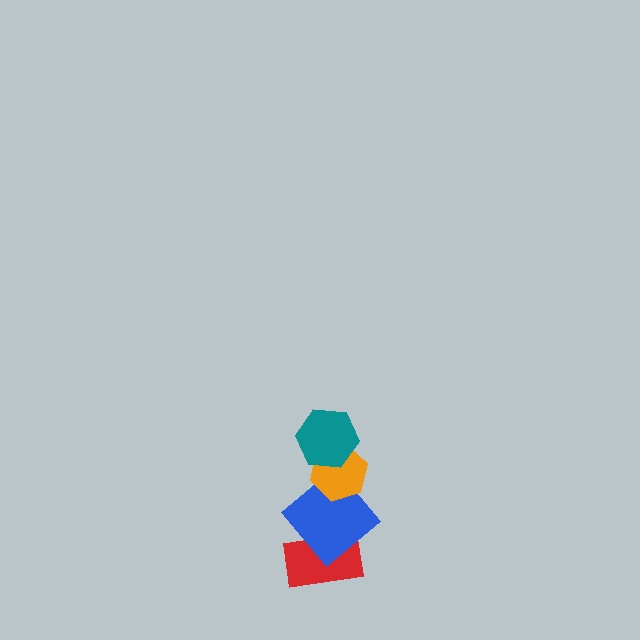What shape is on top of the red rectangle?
The blue diamond is on top of the red rectangle.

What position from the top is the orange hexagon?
The orange hexagon is 2nd from the top.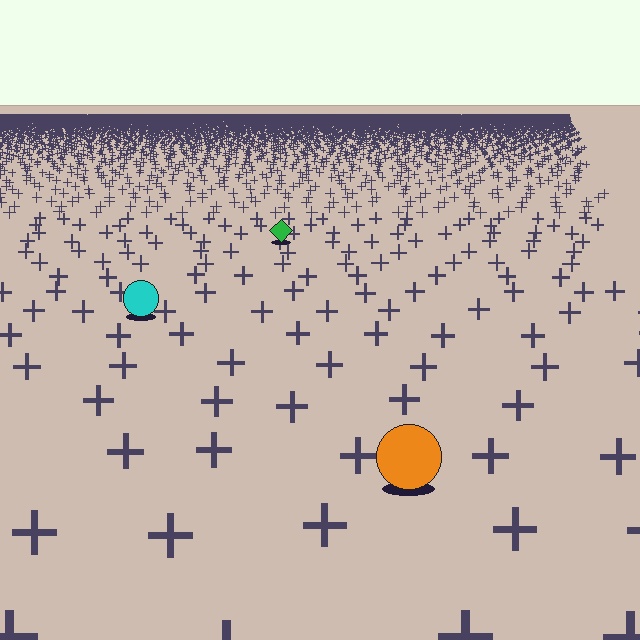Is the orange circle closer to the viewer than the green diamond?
Yes. The orange circle is closer — you can tell from the texture gradient: the ground texture is coarser near it.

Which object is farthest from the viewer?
The green diamond is farthest from the viewer. It appears smaller and the ground texture around it is denser.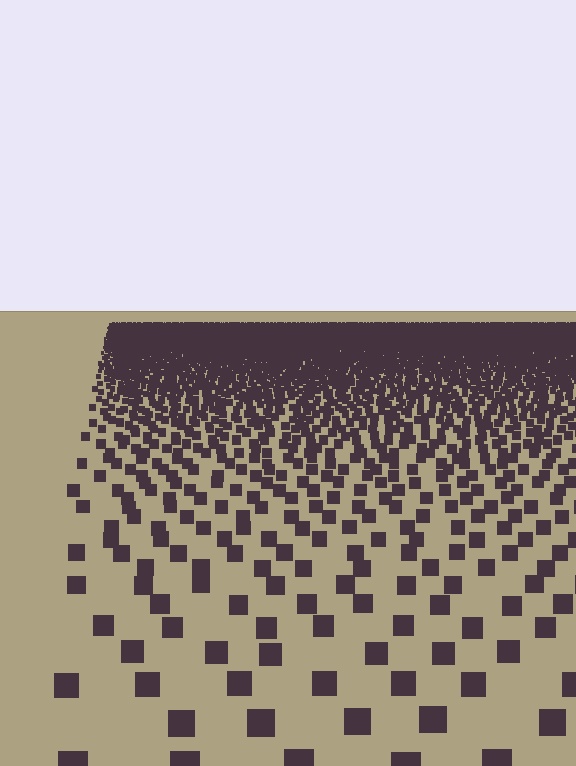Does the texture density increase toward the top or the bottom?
Density increases toward the top.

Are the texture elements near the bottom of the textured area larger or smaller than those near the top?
Larger. Near the bottom, elements are closer to the viewer and appear at a bigger on-screen size.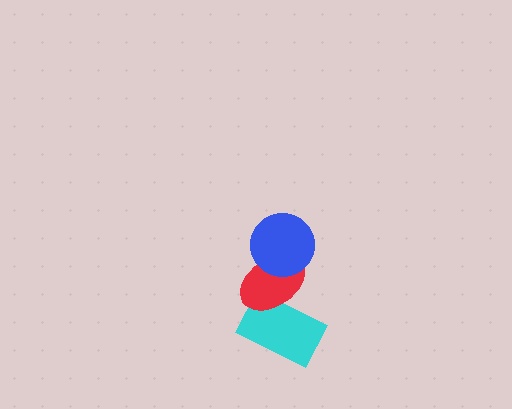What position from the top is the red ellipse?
The red ellipse is 2nd from the top.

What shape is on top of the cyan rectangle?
The red ellipse is on top of the cyan rectangle.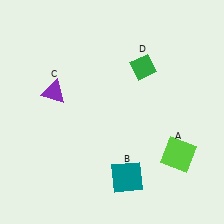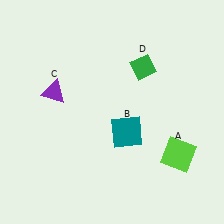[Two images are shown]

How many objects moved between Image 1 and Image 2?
1 object moved between the two images.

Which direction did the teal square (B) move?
The teal square (B) moved up.